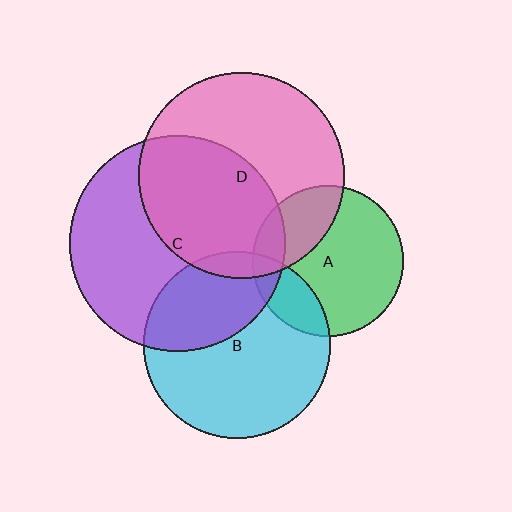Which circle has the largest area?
Circle C (purple).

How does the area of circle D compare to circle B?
Approximately 1.2 times.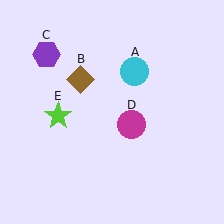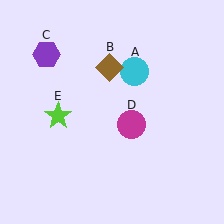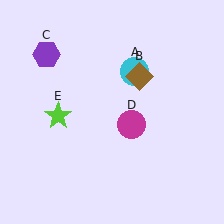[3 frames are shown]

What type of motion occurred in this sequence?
The brown diamond (object B) rotated clockwise around the center of the scene.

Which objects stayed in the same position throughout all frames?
Cyan circle (object A) and purple hexagon (object C) and magenta circle (object D) and lime star (object E) remained stationary.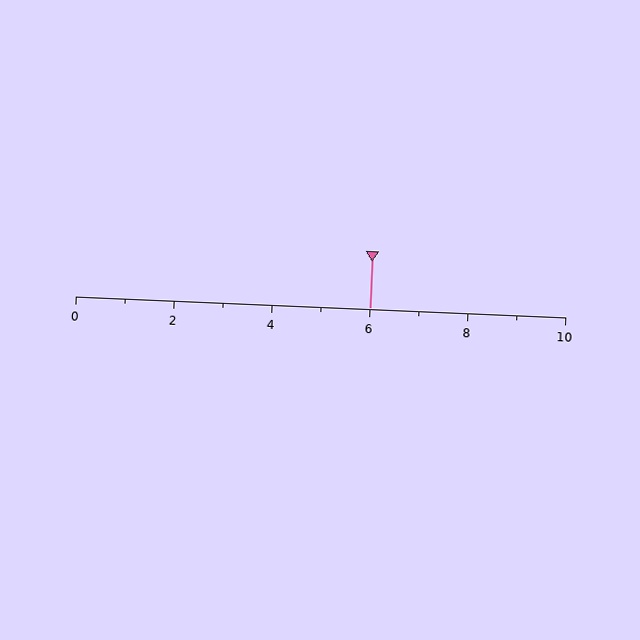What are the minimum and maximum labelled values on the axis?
The axis runs from 0 to 10.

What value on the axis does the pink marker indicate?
The marker indicates approximately 6.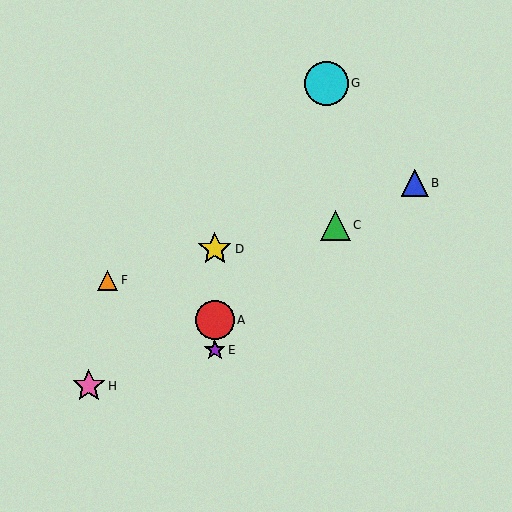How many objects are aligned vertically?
3 objects (A, D, E) are aligned vertically.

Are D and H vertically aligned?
No, D is at x≈215 and H is at x≈89.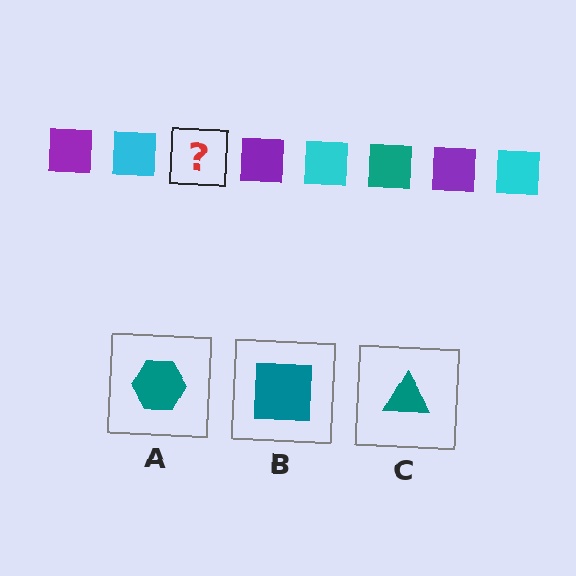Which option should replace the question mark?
Option B.